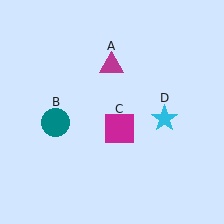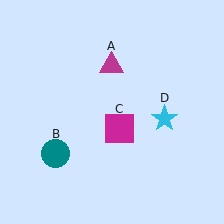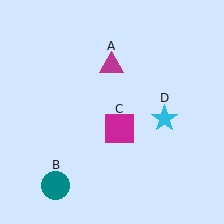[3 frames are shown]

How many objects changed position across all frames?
1 object changed position: teal circle (object B).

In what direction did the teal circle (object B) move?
The teal circle (object B) moved down.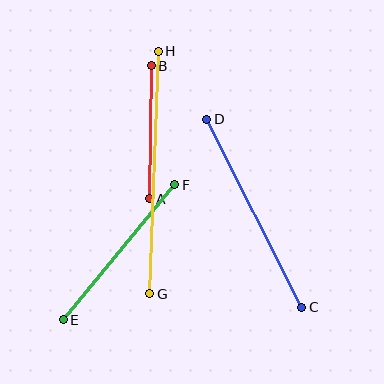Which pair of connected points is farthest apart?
Points G and H are farthest apart.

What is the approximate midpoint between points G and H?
The midpoint is at approximately (154, 172) pixels.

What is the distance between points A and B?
The distance is approximately 133 pixels.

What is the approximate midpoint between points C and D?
The midpoint is at approximately (254, 213) pixels.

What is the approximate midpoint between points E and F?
The midpoint is at approximately (119, 252) pixels.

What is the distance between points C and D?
The distance is approximately 211 pixels.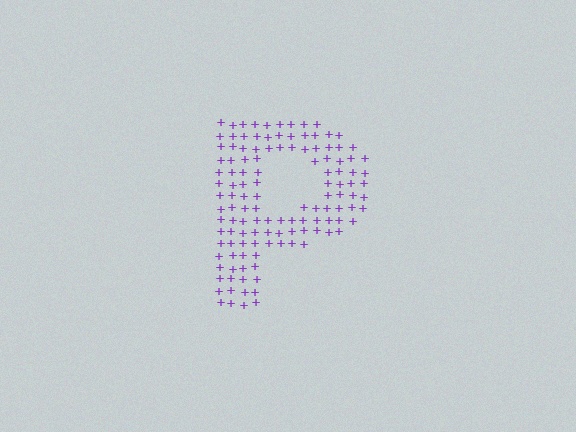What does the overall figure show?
The overall figure shows the letter P.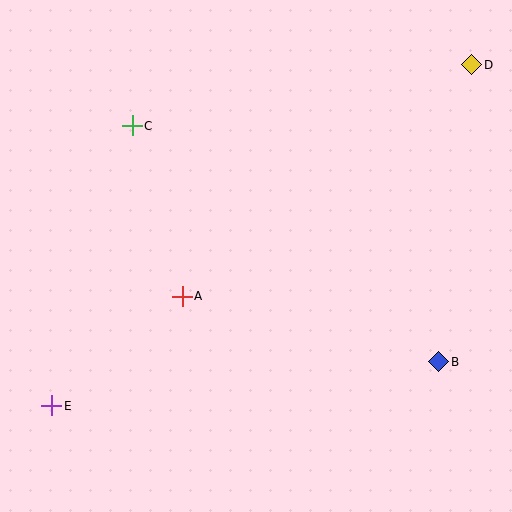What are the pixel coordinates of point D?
Point D is at (472, 65).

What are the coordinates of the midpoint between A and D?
The midpoint between A and D is at (327, 181).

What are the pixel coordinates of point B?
Point B is at (439, 362).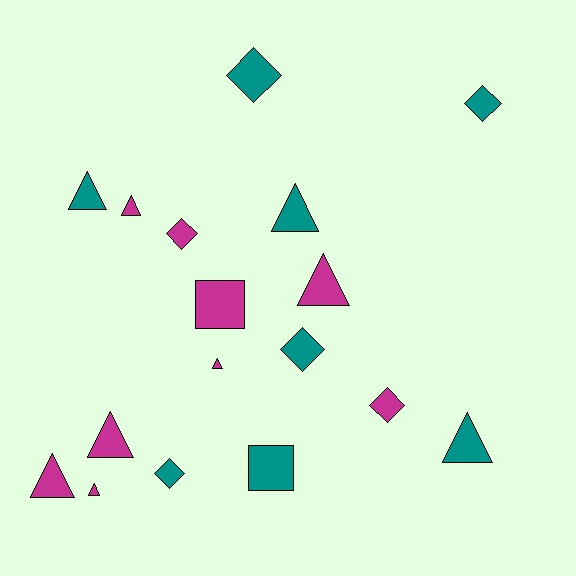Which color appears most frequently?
Magenta, with 9 objects.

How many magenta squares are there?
There is 1 magenta square.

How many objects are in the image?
There are 17 objects.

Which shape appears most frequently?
Triangle, with 9 objects.